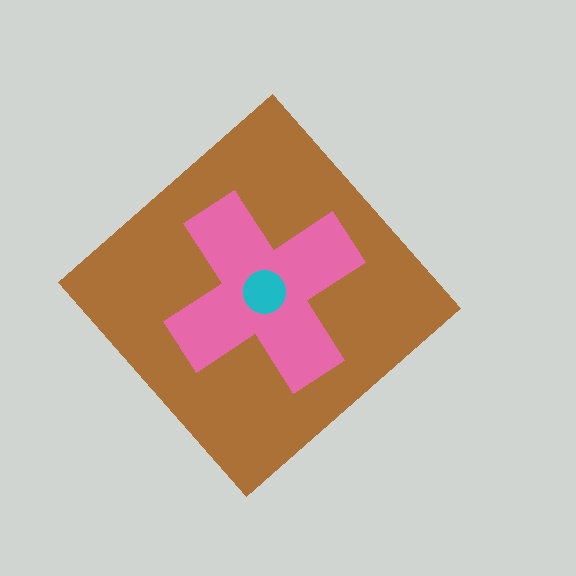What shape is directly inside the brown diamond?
The pink cross.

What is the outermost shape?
The brown diamond.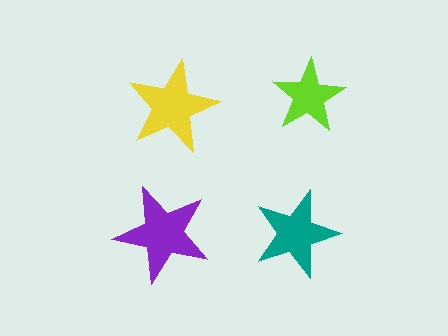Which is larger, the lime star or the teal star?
The teal one.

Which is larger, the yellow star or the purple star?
The purple one.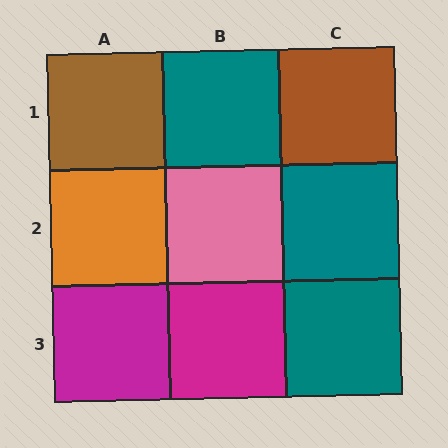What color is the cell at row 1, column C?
Brown.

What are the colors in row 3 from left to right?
Magenta, magenta, teal.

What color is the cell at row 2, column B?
Pink.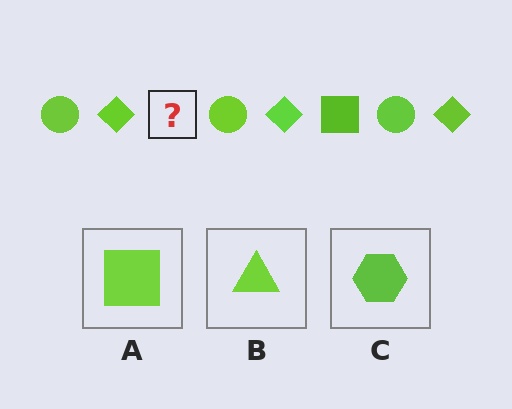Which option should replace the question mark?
Option A.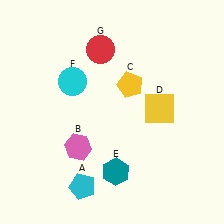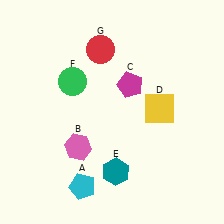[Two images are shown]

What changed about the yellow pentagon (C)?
In Image 1, C is yellow. In Image 2, it changed to magenta.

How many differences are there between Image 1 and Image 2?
There are 2 differences between the two images.